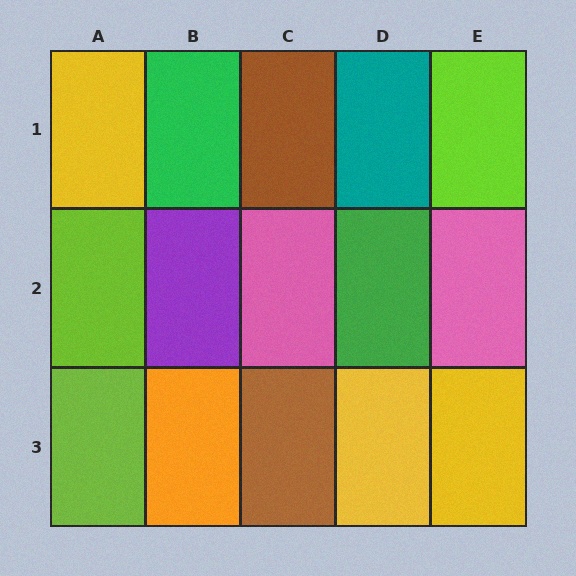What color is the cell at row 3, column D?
Yellow.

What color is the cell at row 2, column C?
Pink.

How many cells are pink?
2 cells are pink.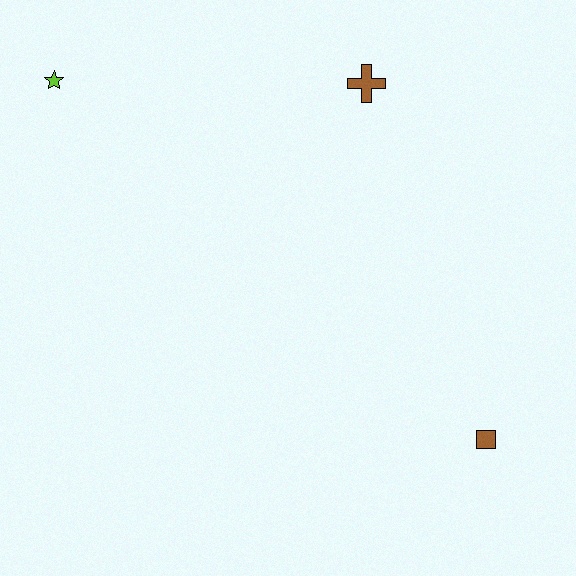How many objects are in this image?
There are 3 objects.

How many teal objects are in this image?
There are no teal objects.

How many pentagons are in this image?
There are no pentagons.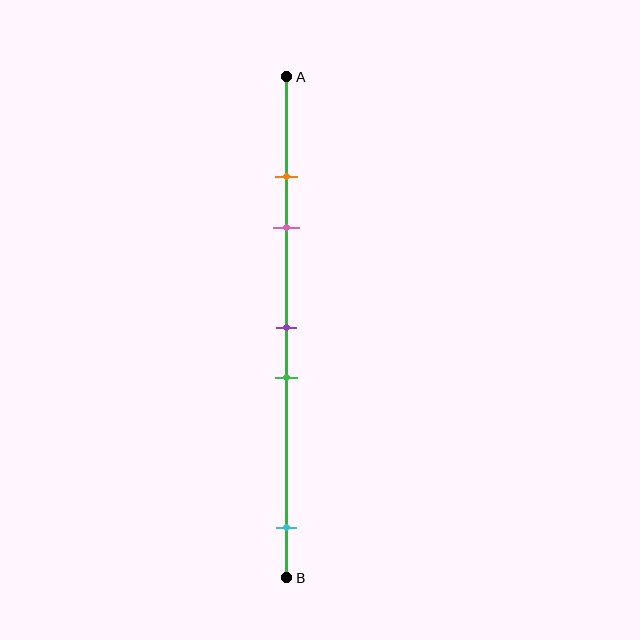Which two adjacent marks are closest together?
The orange and pink marks are the closest adjacent pair.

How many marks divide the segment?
There are 5 marks dividing the segment.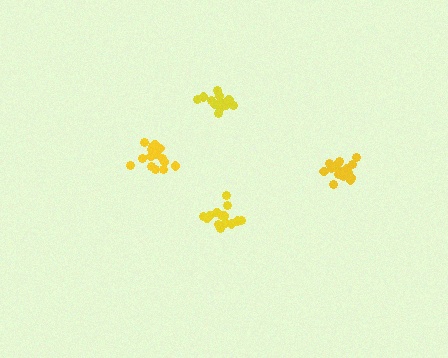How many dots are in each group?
Group 1: 13 dots, Group 2: 16 dots, Group 3: 14 dots, Group 4: 15 dots (58 total).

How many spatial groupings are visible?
There are 4 spatial groupings.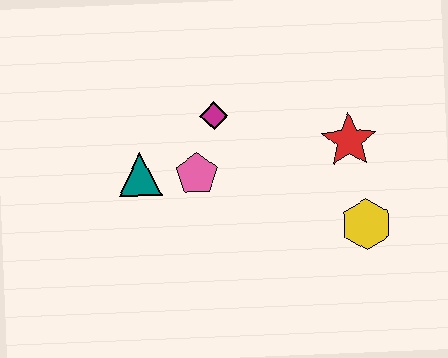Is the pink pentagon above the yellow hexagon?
Yes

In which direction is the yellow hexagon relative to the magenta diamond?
The yellow hexagon is to the right of the magenta diamond.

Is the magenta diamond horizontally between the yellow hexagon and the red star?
No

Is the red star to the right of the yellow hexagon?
No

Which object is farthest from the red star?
The teal triangle is farthest from the red star.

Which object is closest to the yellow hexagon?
The red star is closest to the yellow hexagon.